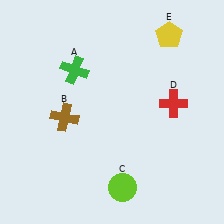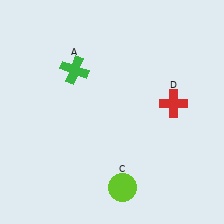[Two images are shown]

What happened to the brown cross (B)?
The brown cross (B) was removed in Image 2. It was in the bottom-left area of Image 1.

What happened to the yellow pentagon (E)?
The yellow pentagon (E) was removed in Image 2. It was in the top-right area of Image 1.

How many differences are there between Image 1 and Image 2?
There are 2 differences between the two images.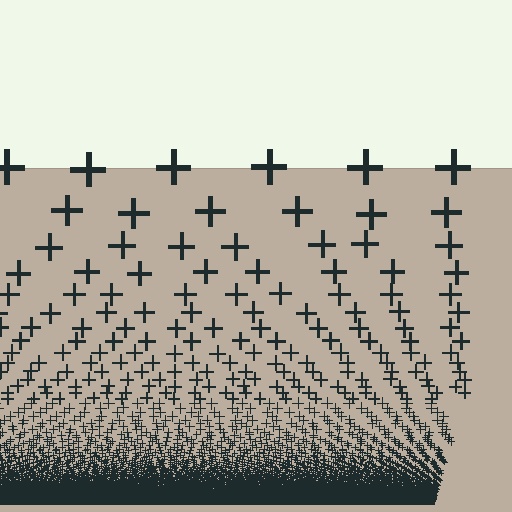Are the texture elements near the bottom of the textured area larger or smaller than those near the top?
Smaller. The gradient is inverted — elements near the bottom are smaller and denser.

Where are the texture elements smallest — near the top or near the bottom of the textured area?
Near the bottom.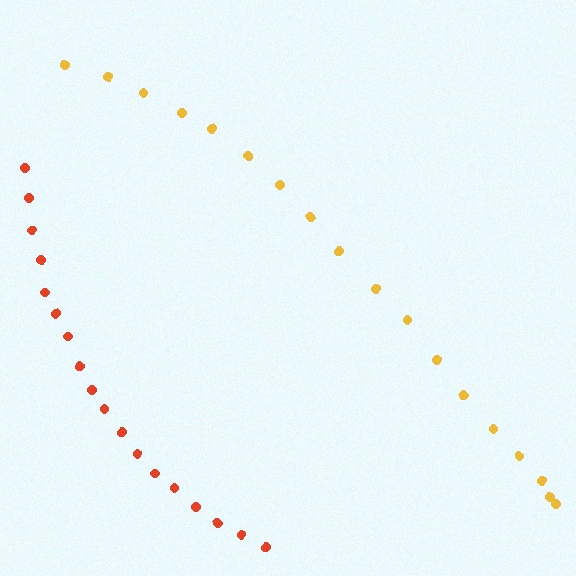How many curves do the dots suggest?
There are 2 distinct paths.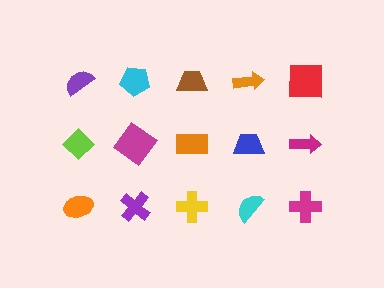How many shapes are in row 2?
5 shapes.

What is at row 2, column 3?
An orange rectangle.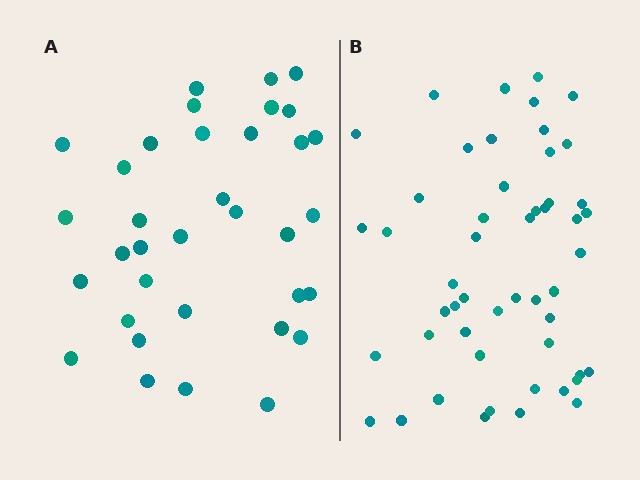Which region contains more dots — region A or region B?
Region B (the right region) has more dots.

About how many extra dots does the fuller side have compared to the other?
Region B has approximately 15 more dots than region A.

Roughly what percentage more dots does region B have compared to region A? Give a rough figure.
About 45% more.